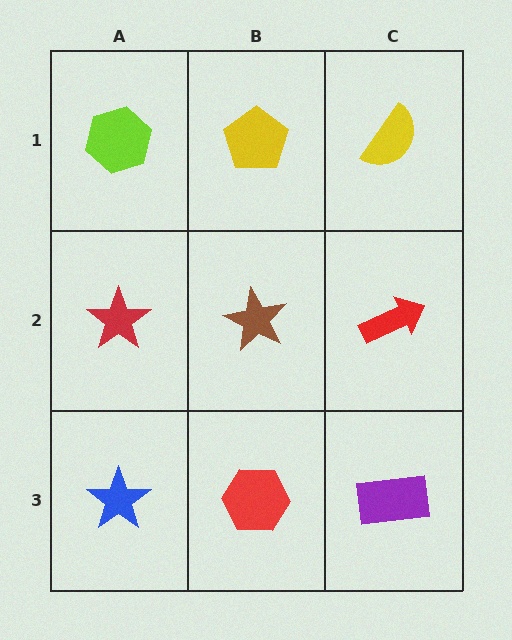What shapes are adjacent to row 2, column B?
A yellow pentagon (row 1, column B), a red hexagon (row 3, column B), a red star (row 2, column A), a red arrow (row 2, column C).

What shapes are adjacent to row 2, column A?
A lime hexagon (row 1, column A), a blue star (row 3, column A), a brown star (row 2, column B).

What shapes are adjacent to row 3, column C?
A red arrow (row 2, column C), a red hexagon (row 3, column B).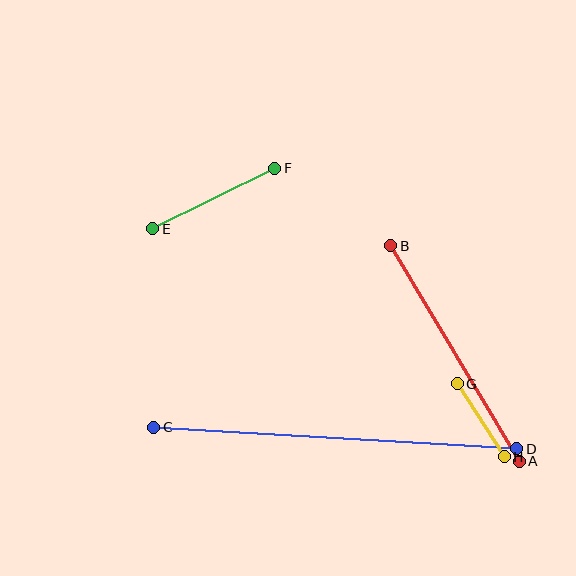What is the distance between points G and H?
The distance is approximately 87 pixels.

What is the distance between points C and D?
The distance is approximately 364 pixels.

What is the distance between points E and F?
The distance is approximately 136 pixels.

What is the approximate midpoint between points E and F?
The midpoint is at approximately (214, 199) pixels.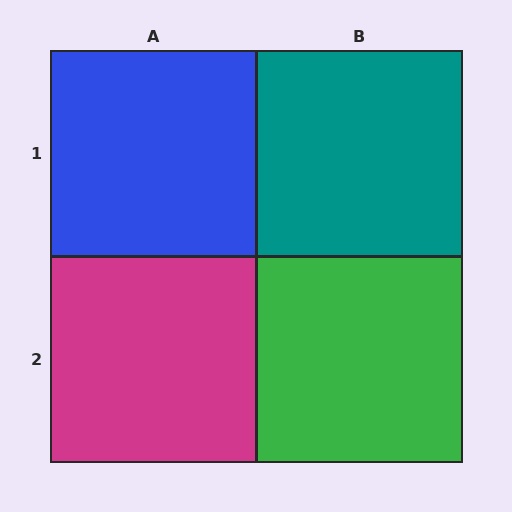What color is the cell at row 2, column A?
Magenta.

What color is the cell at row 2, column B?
Green.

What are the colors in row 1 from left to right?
Blue, teal.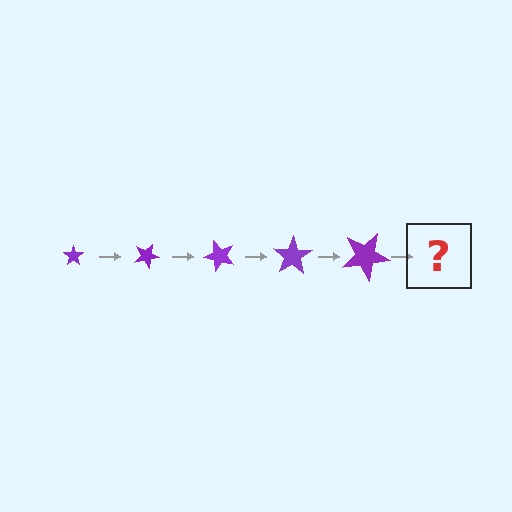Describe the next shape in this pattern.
It should be a star, larger than the previous one and rotated 125 degrees from the start.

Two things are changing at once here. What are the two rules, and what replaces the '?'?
The two rules are that the star grows larger each step and it rotates 25 degrees each step. The '?' should be a star, larger than the previous one and rotated 125 degrees from the start.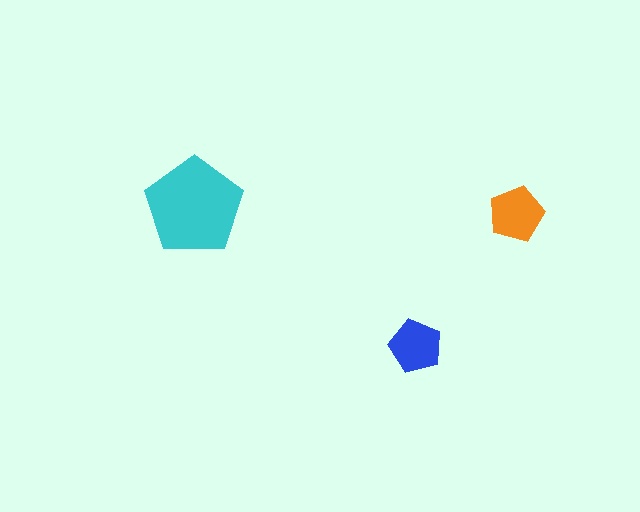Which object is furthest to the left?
The cyan pentagon is leftmost.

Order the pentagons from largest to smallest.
the cyan one, the orange one, the blue one.